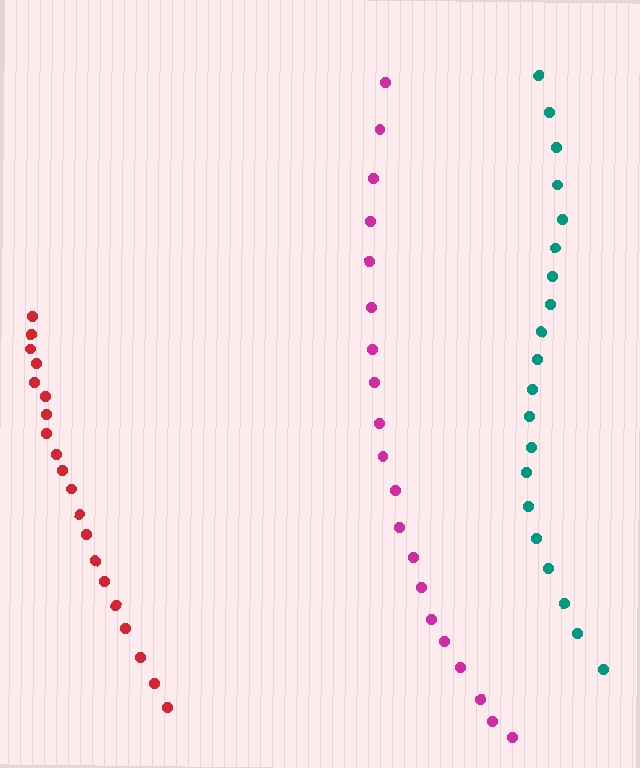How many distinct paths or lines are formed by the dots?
There are 3 distinct paths.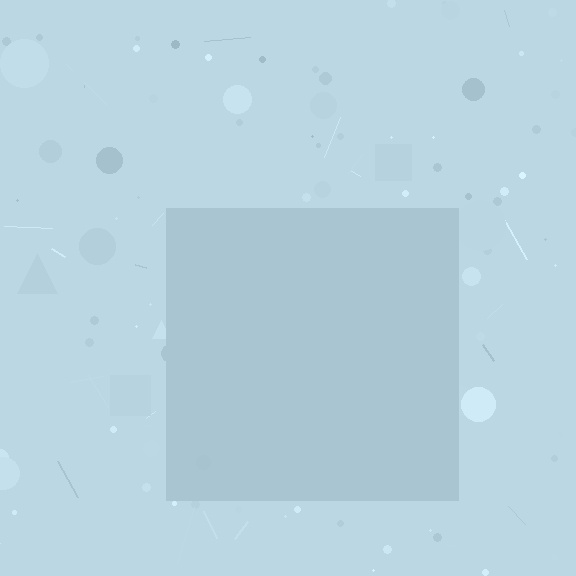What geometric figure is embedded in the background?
A square is embedded in the background.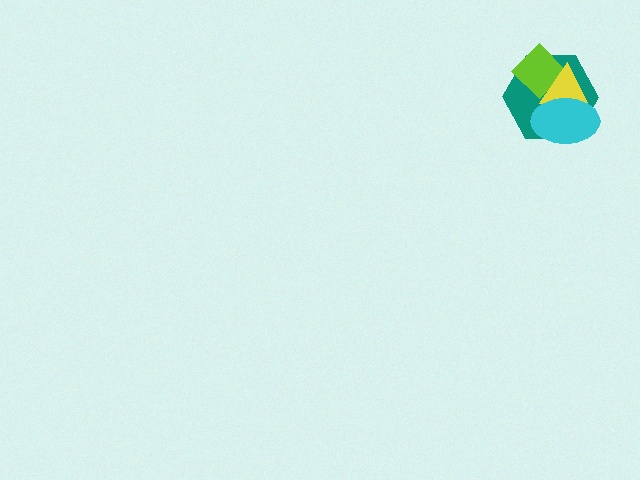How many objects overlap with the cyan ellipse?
2 objects overlap with the cyan ellipse.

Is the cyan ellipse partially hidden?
No, no other shape covers it.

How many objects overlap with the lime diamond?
2 objects overlap with the lime diamond.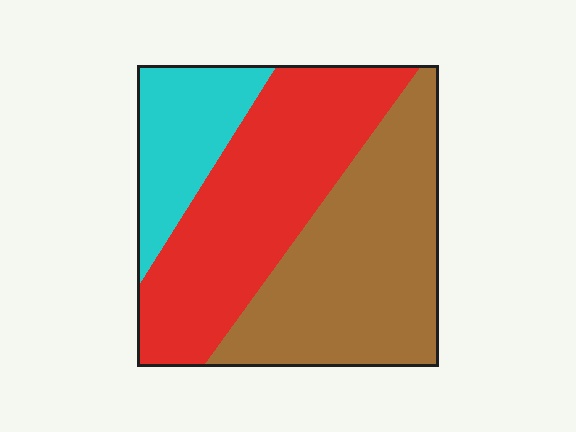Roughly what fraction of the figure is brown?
Brown covers about 40% of the figure.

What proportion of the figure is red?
Red takes up about two fifths (2/5) of the figure.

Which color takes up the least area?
Cyan, at roughly 15%.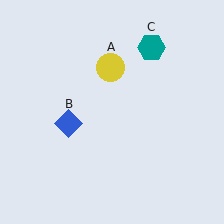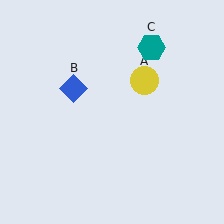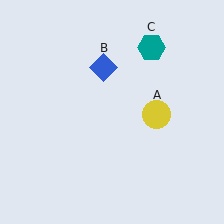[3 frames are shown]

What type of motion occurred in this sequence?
The yellow circle (object A), blue diamond (object B) rotated clockwise around the center of the scene.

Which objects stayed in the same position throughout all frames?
Teal hexagon (object C) remained stationary.